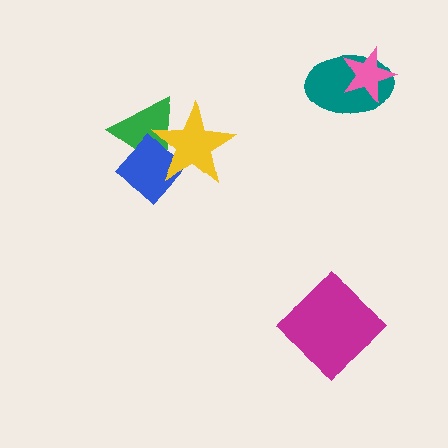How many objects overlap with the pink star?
1 object overlaps with the pink star.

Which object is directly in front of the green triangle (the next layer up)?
The blue diamond is directly in front of the green triangle.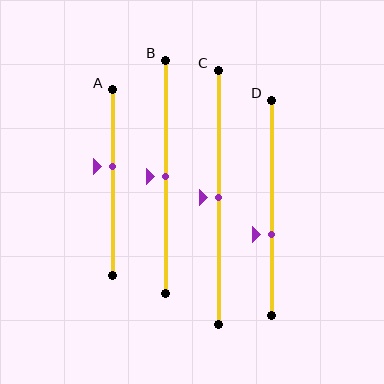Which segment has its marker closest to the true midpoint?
Segment B has its marker closest to the true midpoint.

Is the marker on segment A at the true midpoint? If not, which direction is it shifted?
No, the marker on segment A is shifted upward by about 9% of the segment length.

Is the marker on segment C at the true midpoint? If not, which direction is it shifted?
Yes, the marker on segment C is at the true midpoint.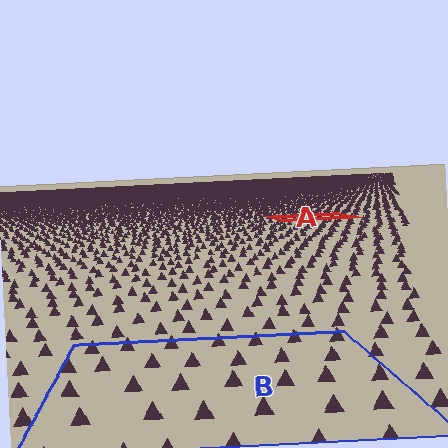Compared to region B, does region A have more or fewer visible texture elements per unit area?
Region A has more texture elements per unit area — they are packed more densely because it is farther away.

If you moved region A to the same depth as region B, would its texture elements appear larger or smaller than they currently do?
They would appear larger. At a closer depth, the same texture elements are projected at a bigger on-screen size.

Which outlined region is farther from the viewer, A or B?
Region A is farther from the viewer — the texture elements inside it appear smaller and more densely packed.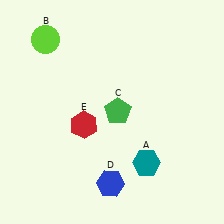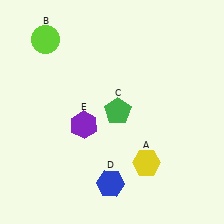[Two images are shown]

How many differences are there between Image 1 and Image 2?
There are 2 differences between the two images.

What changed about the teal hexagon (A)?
In Image 1, A is teal. In Image 2, it changed to yellow.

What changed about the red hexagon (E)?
In Image 1, E is red. In Image 2, it changed to purple.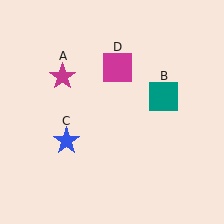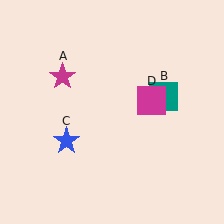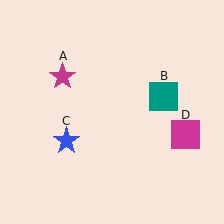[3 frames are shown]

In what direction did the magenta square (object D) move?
The magenta square (object D) moved down and to the right.